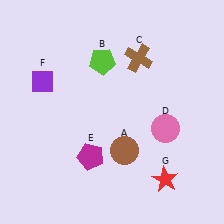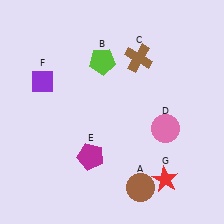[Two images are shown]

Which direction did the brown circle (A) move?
The brown circle (A) moved down.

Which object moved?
The brown circle (A) moved down.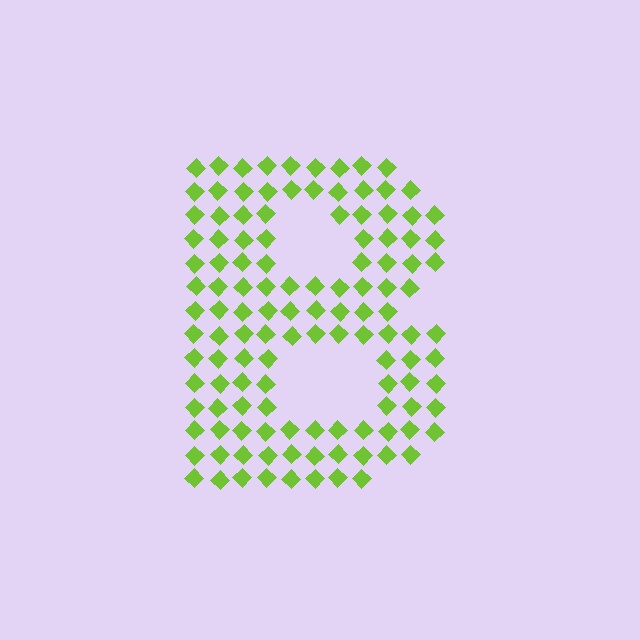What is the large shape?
The large shape is the letter B.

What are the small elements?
The small elements are diamonds.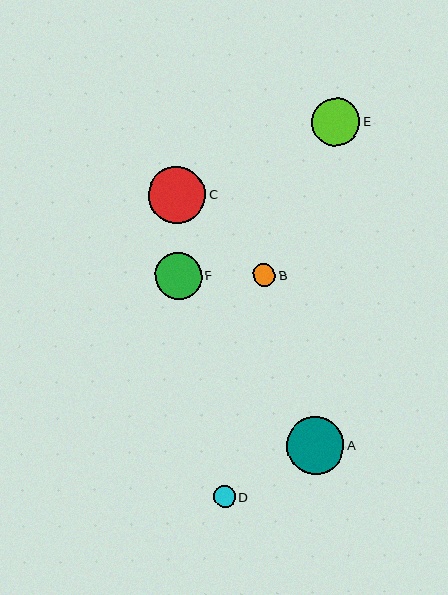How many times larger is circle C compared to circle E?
Circle C is approximately 1.2 times the size of circle E.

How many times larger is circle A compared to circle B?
Circle A is approximately 2.5 times the size of circle B.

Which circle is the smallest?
Circle D is the smallest with a size of approximately 22 pixels.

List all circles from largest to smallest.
From largest to smallest: A, C, E, F, B, D.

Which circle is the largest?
Circle A is the largest with a size of approximately 58 pixels.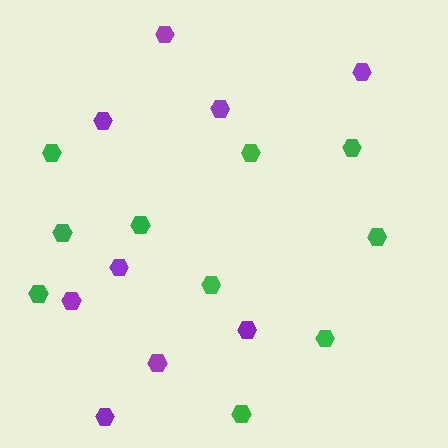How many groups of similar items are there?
There are 2 groups: one group of purple hexagons (9) and one group of green hexagons (10).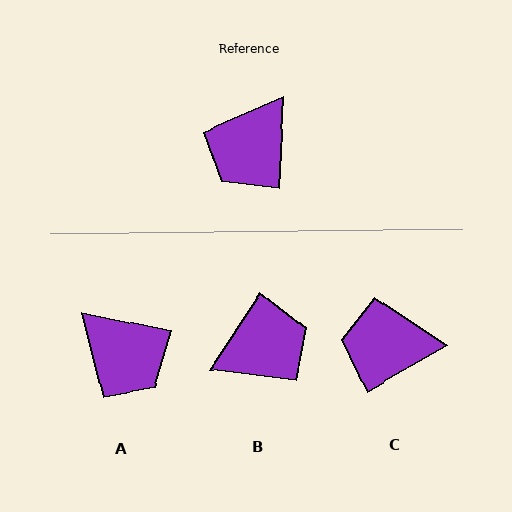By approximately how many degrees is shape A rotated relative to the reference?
Approximately 81 degrees counter-clockwise.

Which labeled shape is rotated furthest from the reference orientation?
B, about 149 degrees away.